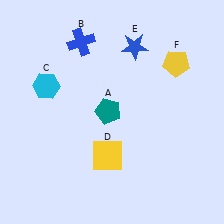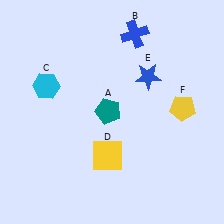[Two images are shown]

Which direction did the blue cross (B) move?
The blue cross (B) moved right.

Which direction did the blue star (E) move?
The blue star (E) moved down.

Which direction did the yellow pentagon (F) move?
The yellow pentagon (F) moved down.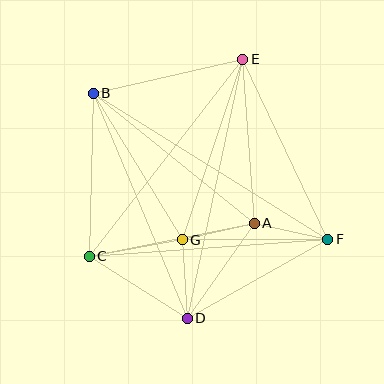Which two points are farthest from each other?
Points B and F are farthest from each other.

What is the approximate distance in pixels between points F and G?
The distance between F and G is approximately 146 pixels.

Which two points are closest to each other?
Points A and G are closest to each other.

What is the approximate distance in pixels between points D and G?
The distance between D and G is approximately 79 pixels.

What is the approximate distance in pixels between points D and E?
The distance between D and E is approximately 265 pixels.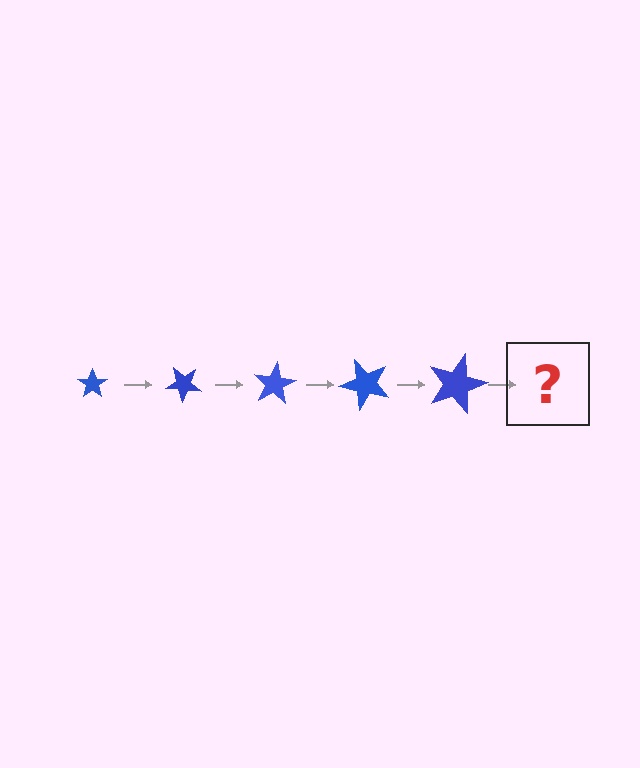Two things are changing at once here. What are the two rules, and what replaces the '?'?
The two rules are that the star grows larger each step and it rotates 40 degrees each step. The '?' should be a star, larger than the previous one and rotated 200 degrees from the start.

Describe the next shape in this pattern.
It should be a star, larger than the previous one and rotated 200 degrees from the start.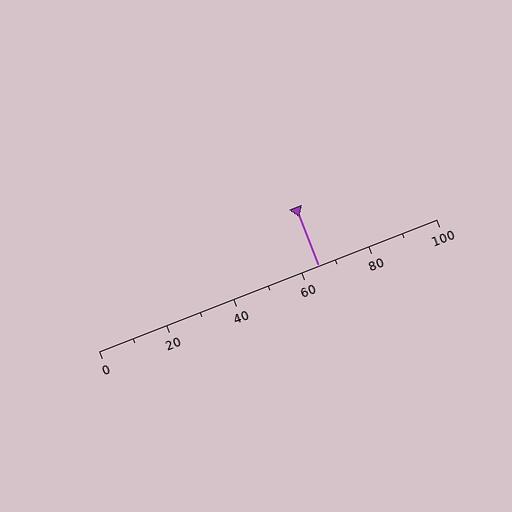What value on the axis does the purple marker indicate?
The marker indicates approximately 65.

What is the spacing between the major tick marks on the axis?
The major ticks are spaced 20 apart.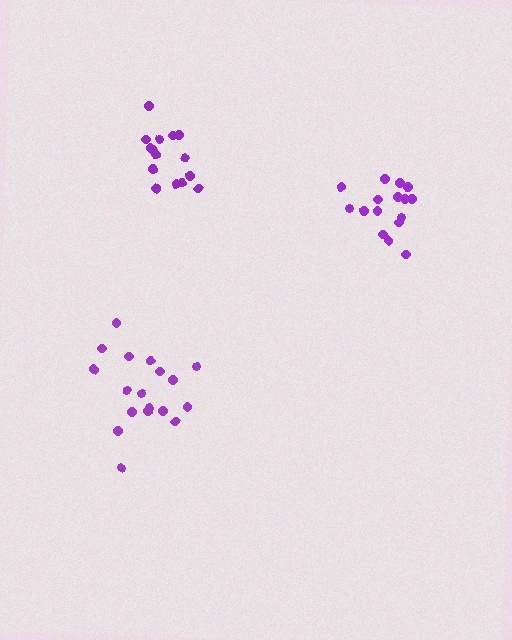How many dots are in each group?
Group 1: 15 dots, Group 2: 18 dots, Group 3: 16 dots (49 total).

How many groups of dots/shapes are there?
There are 3 groups.